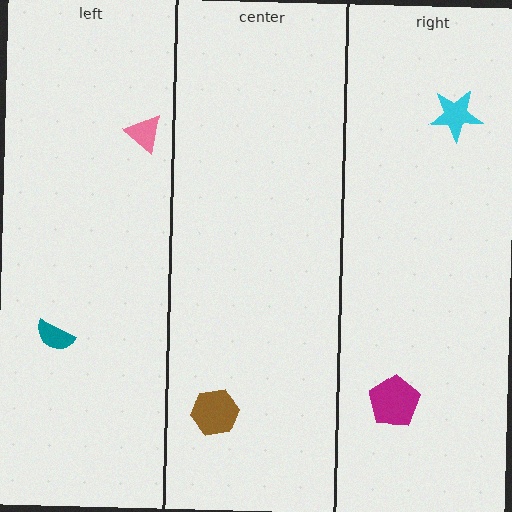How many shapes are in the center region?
1.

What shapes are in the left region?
The pink triangle, the teal semicircle.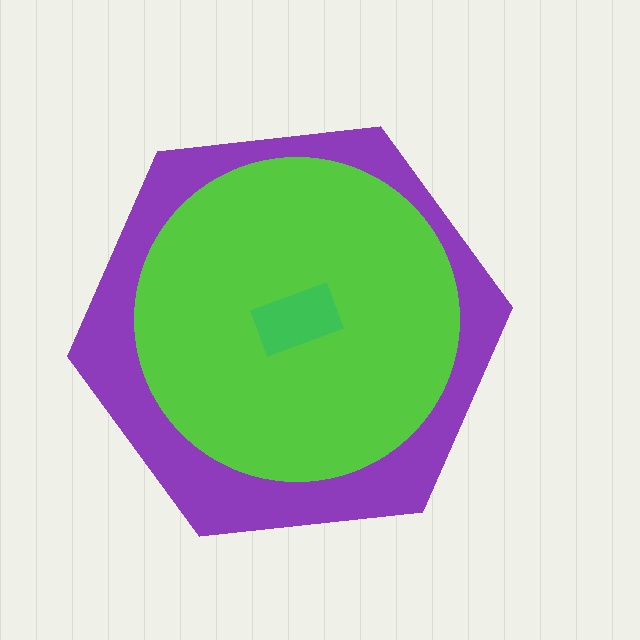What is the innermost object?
The green rectangle.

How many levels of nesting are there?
3.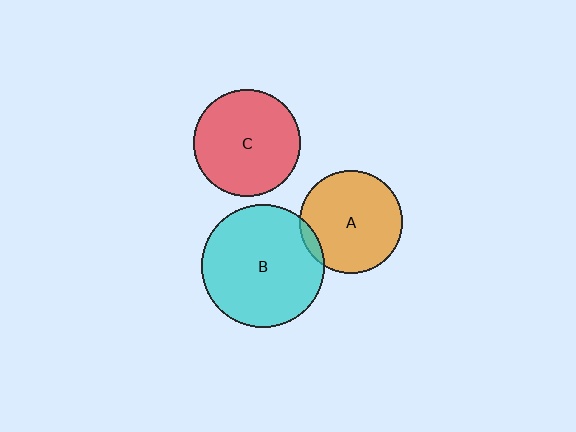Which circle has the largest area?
Circle B (cyan).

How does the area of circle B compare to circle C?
Approximately 1.3 times.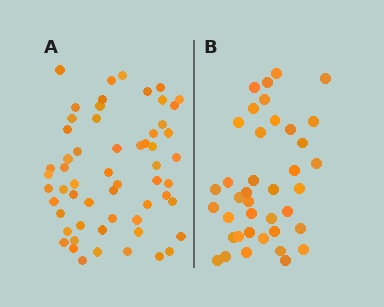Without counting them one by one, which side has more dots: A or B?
Region A (the left region) has more dots.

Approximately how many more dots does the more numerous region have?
Region A has approximately 20 more dots than region B.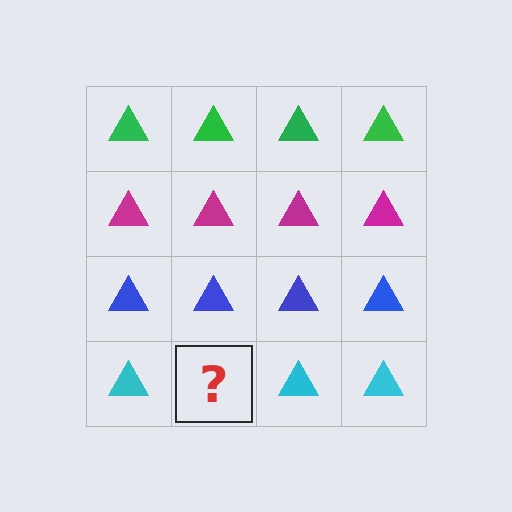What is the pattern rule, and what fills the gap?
The rule is that each row has a consistent color. The gap should be filled with a cyan triangle.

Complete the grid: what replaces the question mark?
The question mark should be replaced with a cyan triangle.